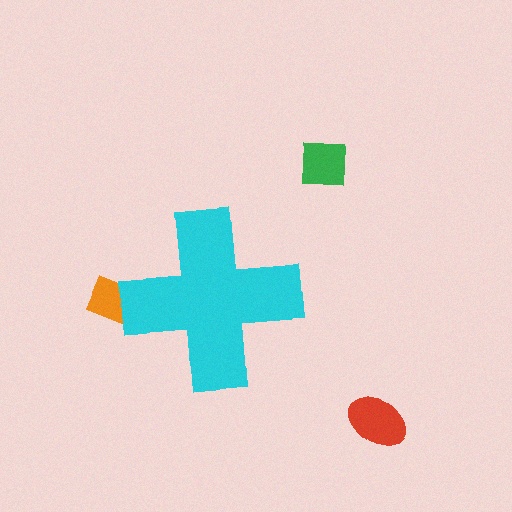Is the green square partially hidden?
No, the green square is fully visible.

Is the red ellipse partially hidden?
No, the red ellipse is fully visible.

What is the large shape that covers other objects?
A cyan cross.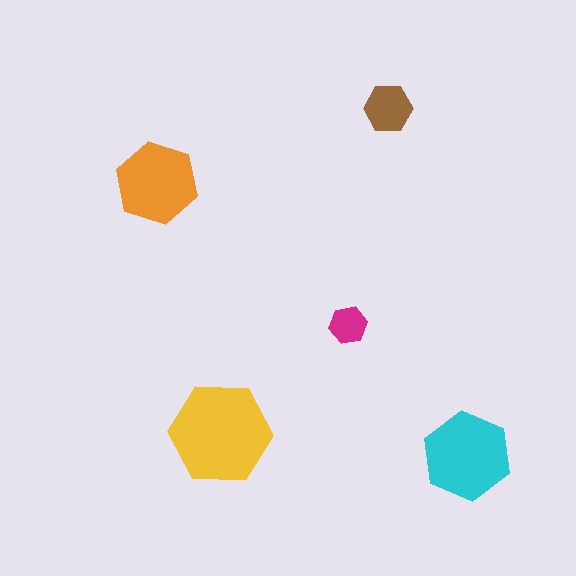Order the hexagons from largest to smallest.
the yellow one, the cyan one, the orange one, the brown one, the magenta one.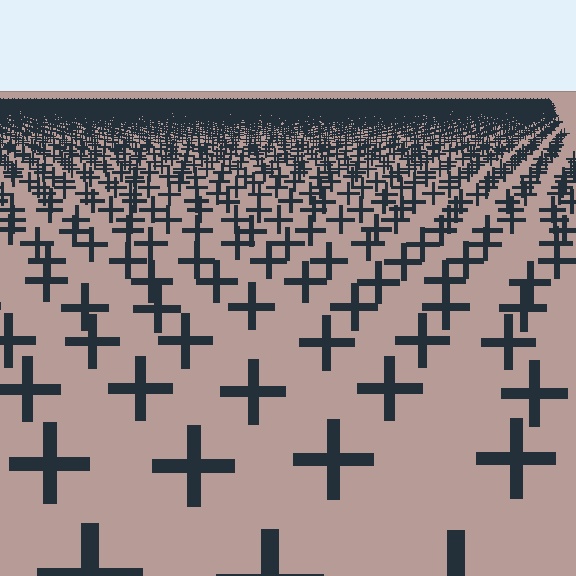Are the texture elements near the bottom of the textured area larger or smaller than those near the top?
Larger. Near the bottom, elements are closer to the viewer and appear at a bigger on-screen size.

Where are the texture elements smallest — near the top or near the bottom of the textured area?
Near the top.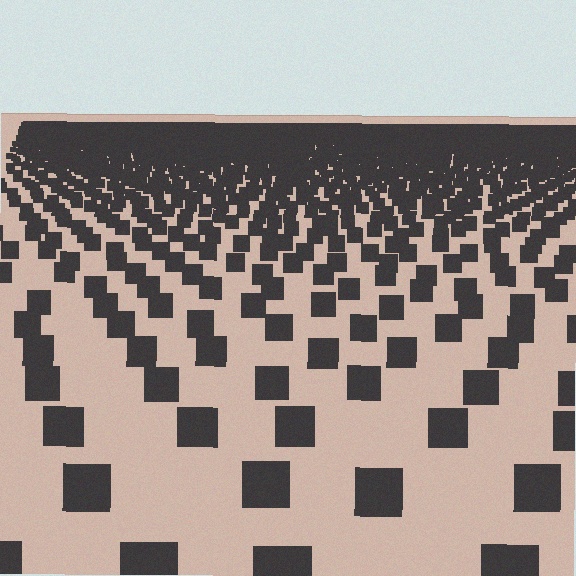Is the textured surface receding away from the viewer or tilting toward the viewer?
The surface is receding away from the viewer. Texture elements get smaller and denser toward the top.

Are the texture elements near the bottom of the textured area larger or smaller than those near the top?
Larger. Near the bottom, elements are closer to the viewer and appear at a bigger on-screen size.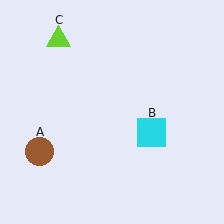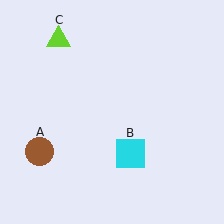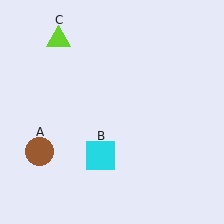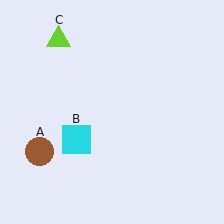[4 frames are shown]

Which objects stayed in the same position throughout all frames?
Brown circle (object A) and lime triangle (object C) remained stationary.